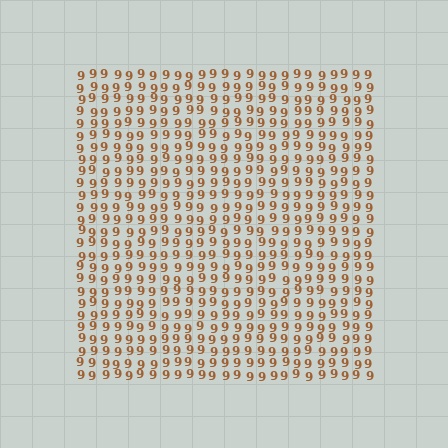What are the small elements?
The small elements are digit 9's.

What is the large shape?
The large shape is a square.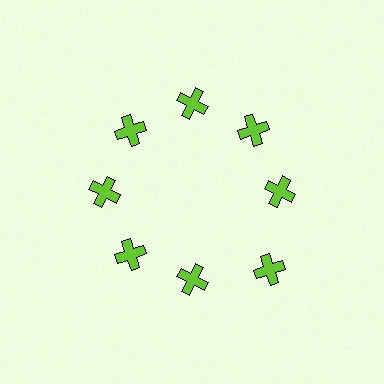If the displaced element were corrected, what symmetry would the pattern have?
It would have 8-fold rotational symmetry — the pattern would map onto itself every 45 degrees.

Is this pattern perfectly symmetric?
No. The 8 lime crosses are arranged in a ring, but one element near the 4 o'clock position is pushed outward from the center, breaking the 8-fold rotational symmetry.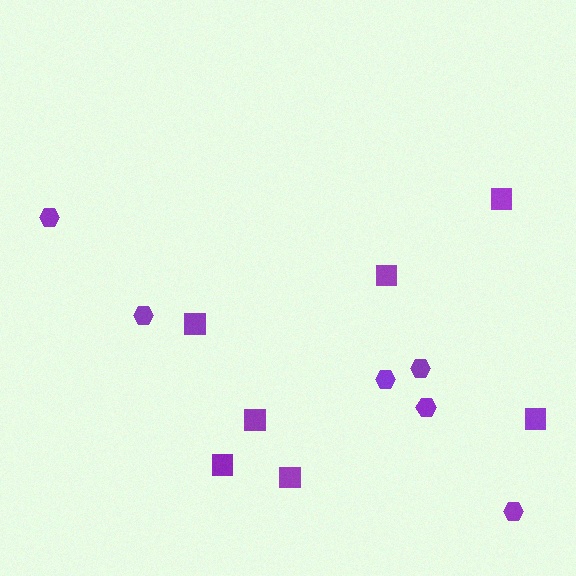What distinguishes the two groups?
There are 2 groups: one group of squares (7) and one group of hexagons (6).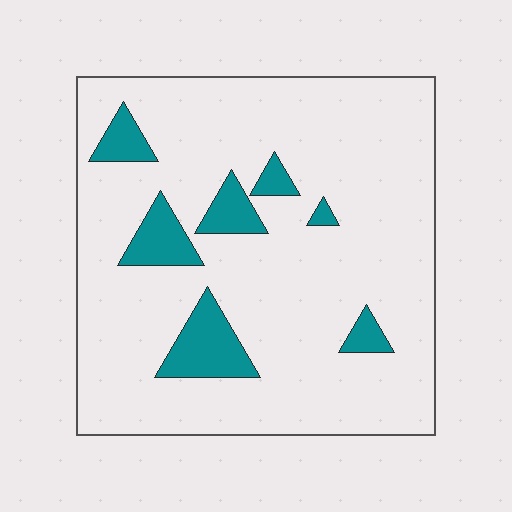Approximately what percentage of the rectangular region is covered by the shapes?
Approximately 10%.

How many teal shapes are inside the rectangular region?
7.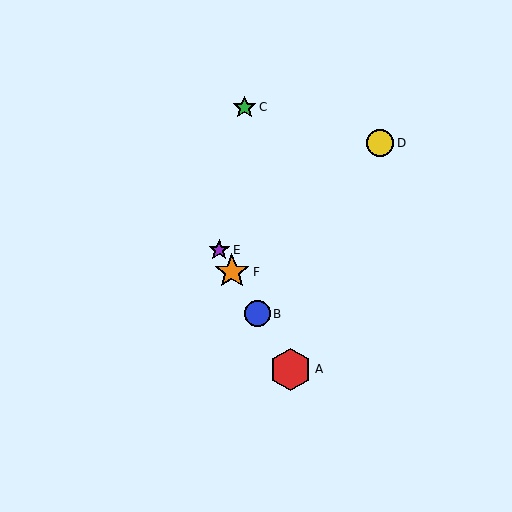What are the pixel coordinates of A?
Object A is at (290, 369).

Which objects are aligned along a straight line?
Objects A, B, E, F are aligned along a straight line.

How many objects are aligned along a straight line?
4 objects (A, B, E, F) are aligned along a straight line.